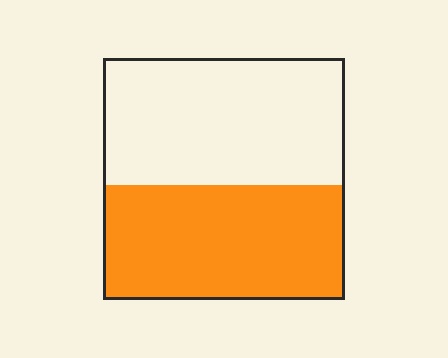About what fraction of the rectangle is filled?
About one half (1/2).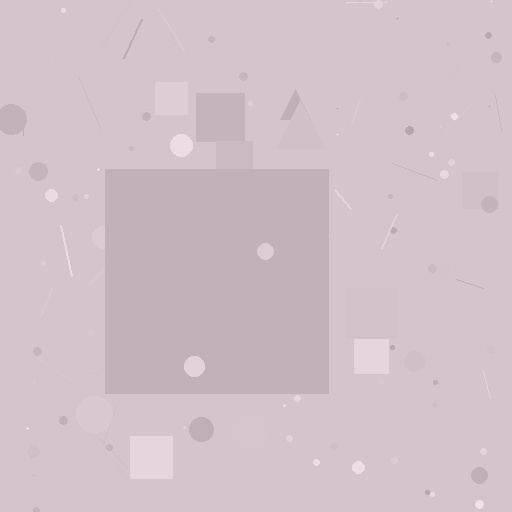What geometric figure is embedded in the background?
A square is embedded in the background.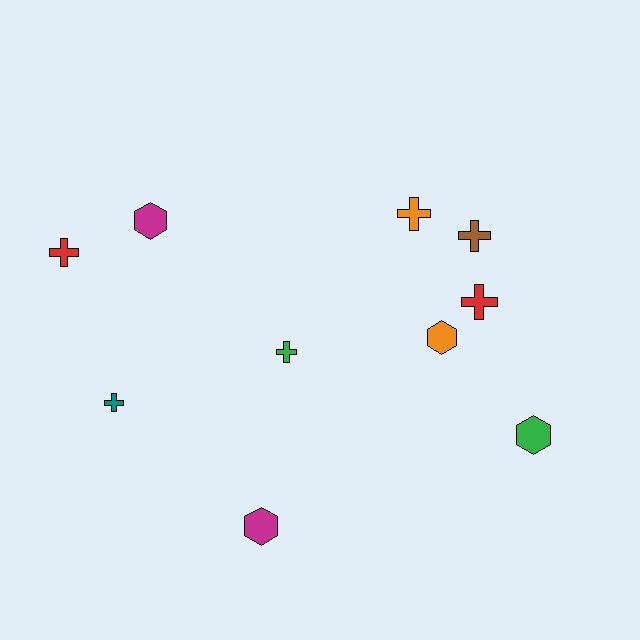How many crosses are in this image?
There are 6 crosses.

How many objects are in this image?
There are 10 objects.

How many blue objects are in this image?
There are no blue objects.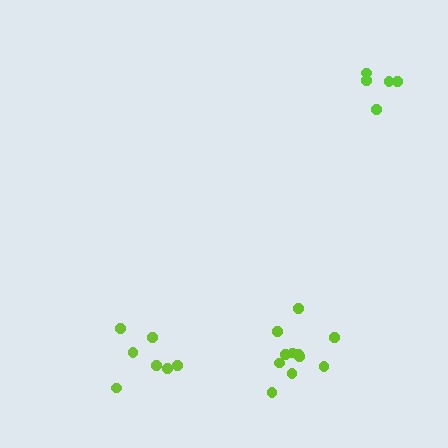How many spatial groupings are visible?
There are 3 spatial groupings.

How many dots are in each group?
Group 1: 7 dots, Group 2: 5 dots, Group 3: 11 dots (23 total).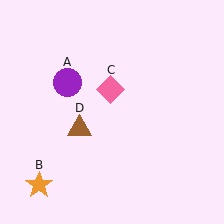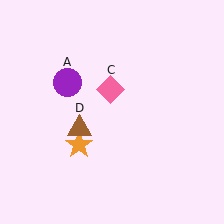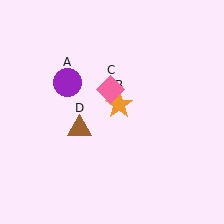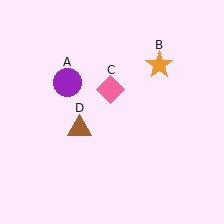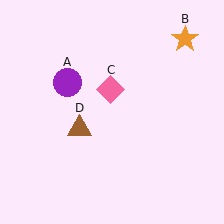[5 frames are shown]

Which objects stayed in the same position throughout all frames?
Purple circle (object A) and pink diamond (object C) and brown triangle (object D) remained stationary.